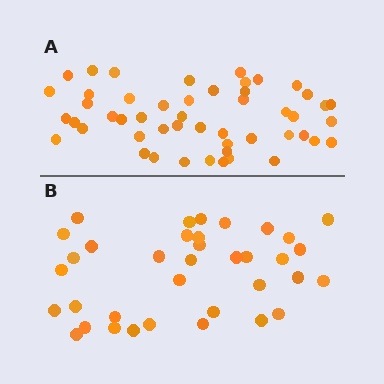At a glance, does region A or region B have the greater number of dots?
Region A (the top region) has more dots.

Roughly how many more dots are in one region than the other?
Region A has approximately 15 more dots than region B.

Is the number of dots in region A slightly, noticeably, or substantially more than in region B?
Region A has noticeably more, but not dramatically so. The ratio is roughly 1.4 to 1.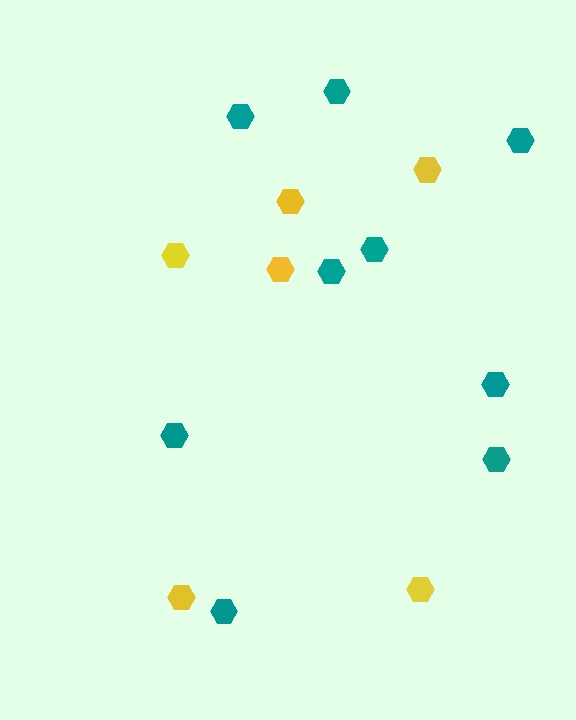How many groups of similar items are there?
There are 2 groups: one group of yellow hexagons (6) and one group of teal hexagons (9).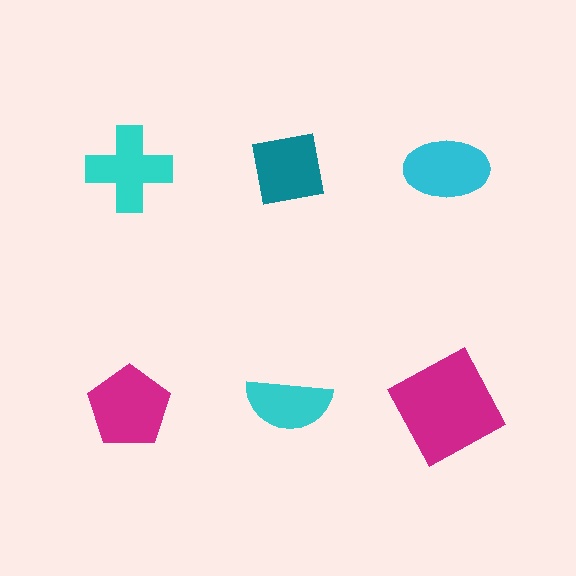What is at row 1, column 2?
A teal square.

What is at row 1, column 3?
A cyan ellipse.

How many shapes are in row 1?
3 shapes.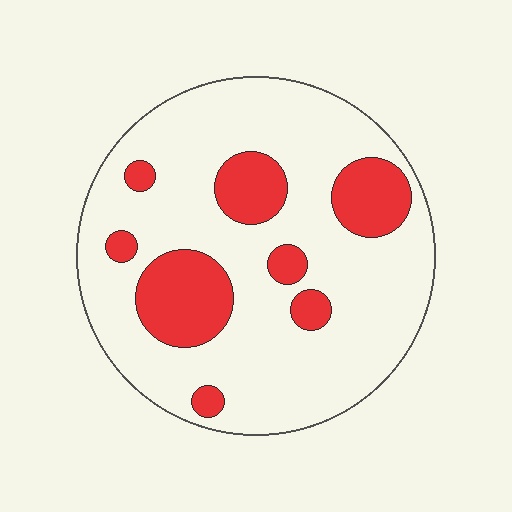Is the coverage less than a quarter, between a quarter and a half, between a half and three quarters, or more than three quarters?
Less than a quarter.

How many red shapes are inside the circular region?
8.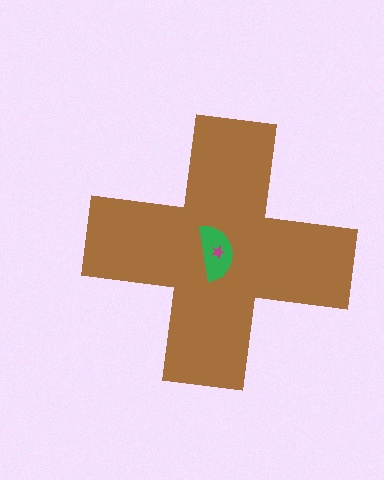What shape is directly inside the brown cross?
The green semicircle.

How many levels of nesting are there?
3.